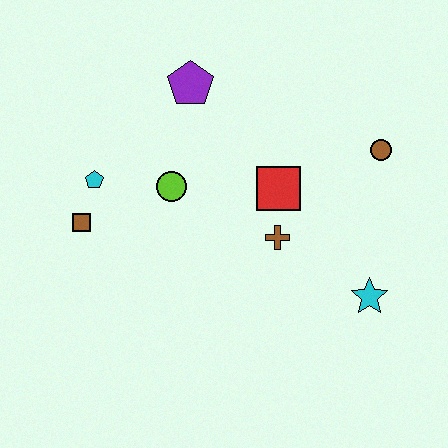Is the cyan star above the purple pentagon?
No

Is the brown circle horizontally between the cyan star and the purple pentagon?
No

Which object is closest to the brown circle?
The red square is closest to the brown circle.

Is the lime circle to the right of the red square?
No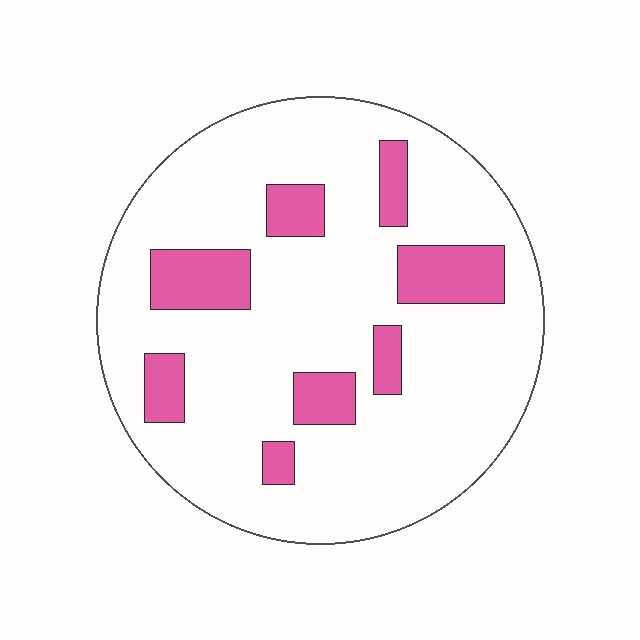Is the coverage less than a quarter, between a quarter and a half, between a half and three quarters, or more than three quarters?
Less than a quarter.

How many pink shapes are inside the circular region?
8.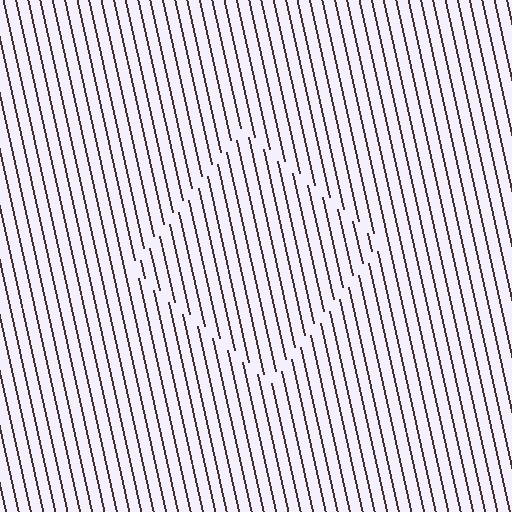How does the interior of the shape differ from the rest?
The interior of the shape contains the same grating, shifted by half a period — the contour is defined by the phase discontinuity where line-ends from the inner and outer gratings abut.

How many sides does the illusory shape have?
4 sides — the line-ends trace a square.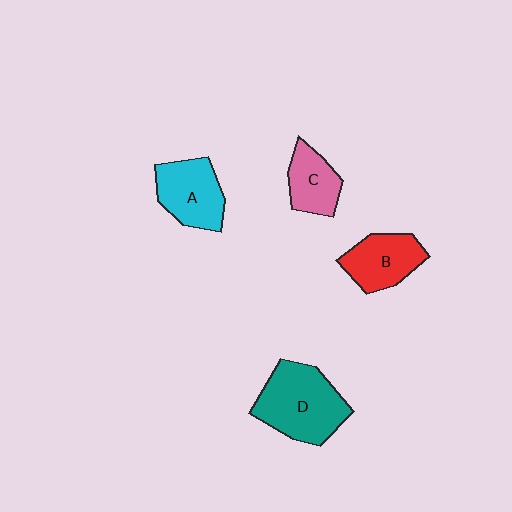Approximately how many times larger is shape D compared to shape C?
Approximately 1.9 times.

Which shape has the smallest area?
Shape C (pink).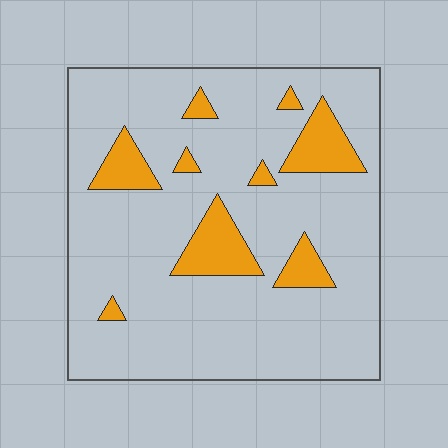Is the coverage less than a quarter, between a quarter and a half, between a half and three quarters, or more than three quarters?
Less than a quarter.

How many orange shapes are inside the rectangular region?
9.